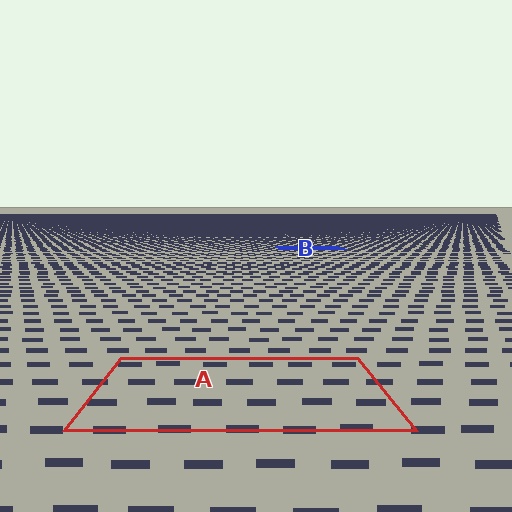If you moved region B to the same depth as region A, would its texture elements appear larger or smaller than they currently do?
They would appear larger. At a closer depth, the same texture elements are projected at a bigger on-screen size.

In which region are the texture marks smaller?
The texture marks are smaller in region B, because it is farther away.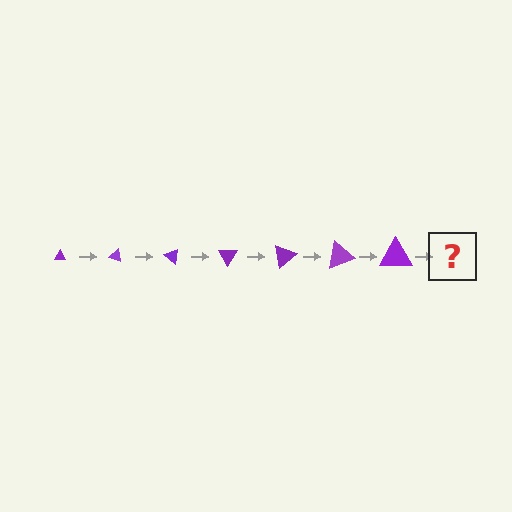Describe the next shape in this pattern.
It should be a triangle, larger than the previous one and rotated 140 degrees from the start.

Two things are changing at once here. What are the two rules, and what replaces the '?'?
The two rules are that the triangle grows larger each step and it rotates 20 degrees each step. The '?' should be a triangle, larger than the previous one and rotated 140 degrees from the start.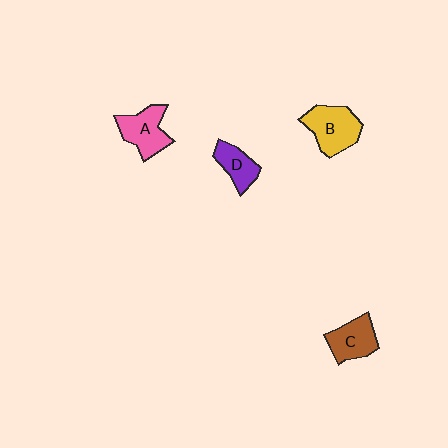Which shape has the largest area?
Shape B (yellow).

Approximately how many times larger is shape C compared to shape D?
Approximately 1.2 times.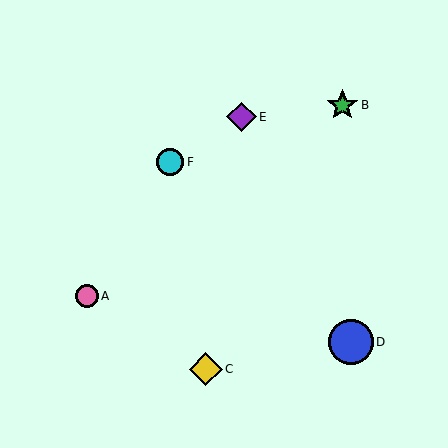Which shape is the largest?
The blue circle (labeled D) is the largest.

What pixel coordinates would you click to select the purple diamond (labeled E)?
Click at (241, 117) to select the purple diamond E.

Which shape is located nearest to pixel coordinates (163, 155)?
The cyan circle (labeled F) at (170, 162) is nearest to that location.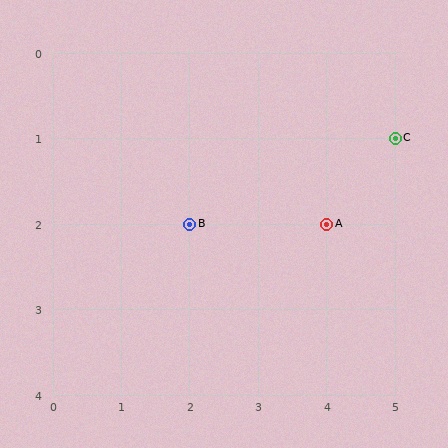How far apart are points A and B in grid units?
Points A and B are 2 columns apart.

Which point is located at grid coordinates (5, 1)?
Point C is at (5, 1).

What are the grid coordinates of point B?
Point B is at grid coordinates (2, 2).